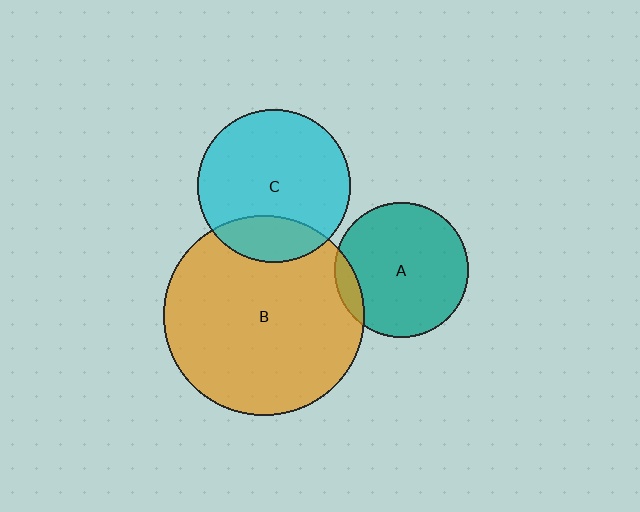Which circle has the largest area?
Circle B (orange).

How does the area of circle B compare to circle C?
Approximately 1.7 times.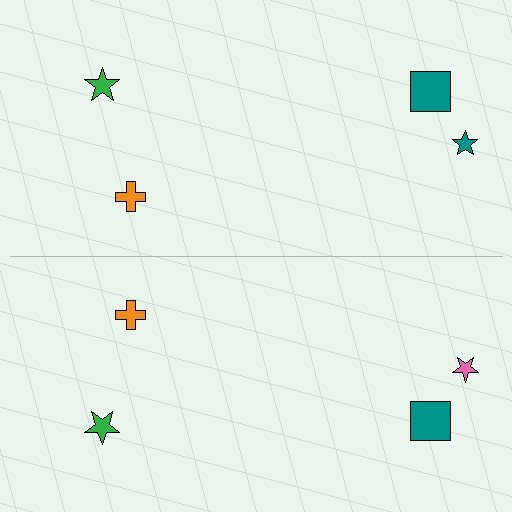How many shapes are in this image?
There are 8 shapes in this image.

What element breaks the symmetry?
The pink star on the bottom side breaks the symmetry — its mirror counterpart is teal.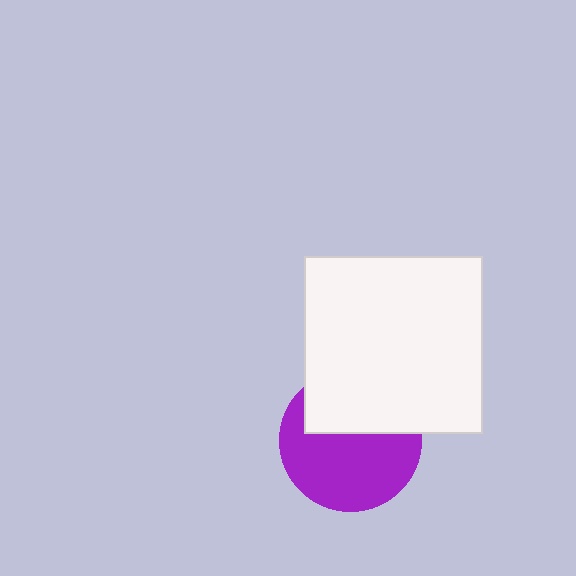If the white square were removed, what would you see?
You would see the complete purple circle.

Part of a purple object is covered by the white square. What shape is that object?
It is a circle.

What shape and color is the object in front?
The object in front is a white square.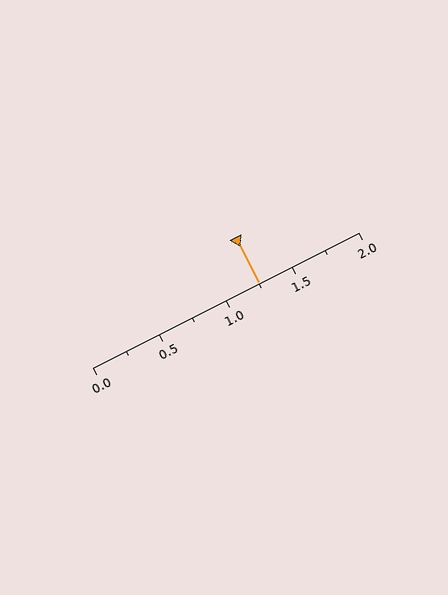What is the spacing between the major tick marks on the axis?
The major ticks are spaced 0.5 apart.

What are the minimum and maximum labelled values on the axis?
The axis runs from 0.0 to 2.0.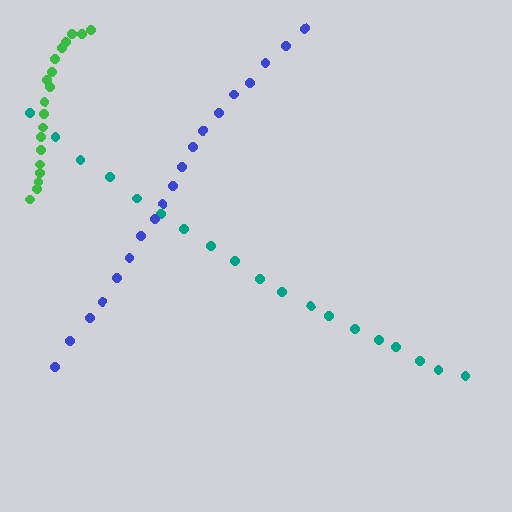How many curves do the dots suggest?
There are 3 distinct paths.